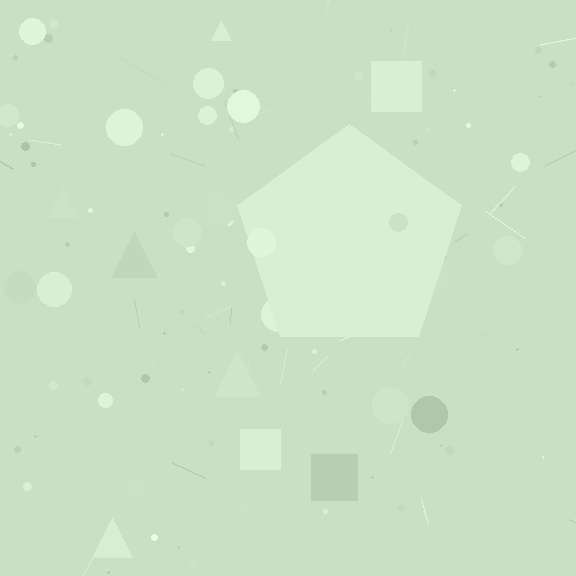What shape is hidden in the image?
A pentagon is hidden in the image.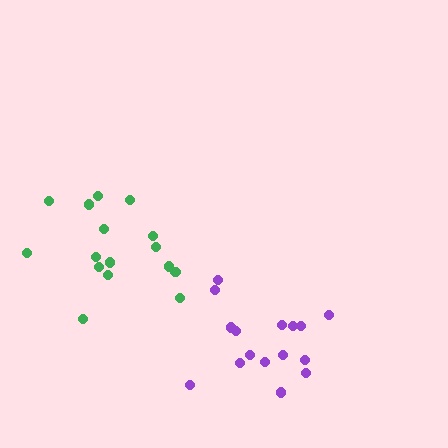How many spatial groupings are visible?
There are 2 spatial groupings.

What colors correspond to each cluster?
The clusters are colored: green, purple.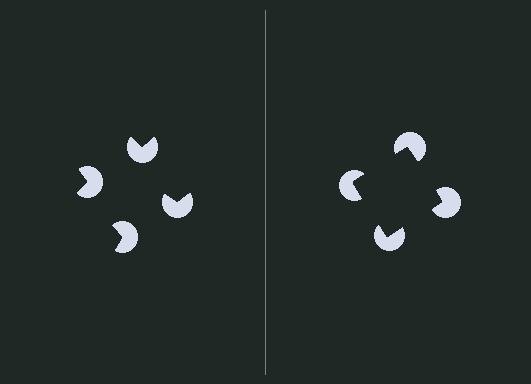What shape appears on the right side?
An illusory square.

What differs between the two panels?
The pac-man discs are positioned identically on both sides; only the wedge orientations differ. On the right they align to a square; on the left they are misaligned.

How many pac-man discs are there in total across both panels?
8 — 4 on each side.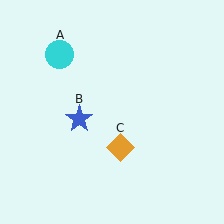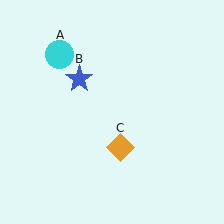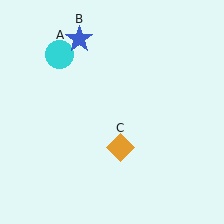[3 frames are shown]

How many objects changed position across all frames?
1 object changed position: blue star (object B).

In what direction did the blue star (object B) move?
The blue star (object B) moved up.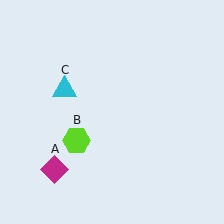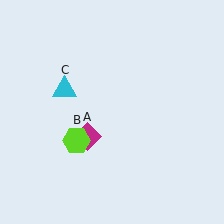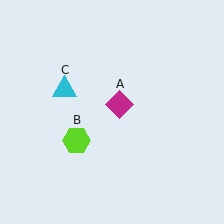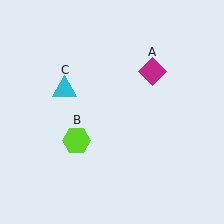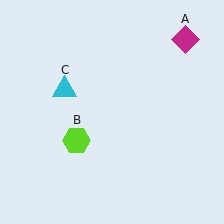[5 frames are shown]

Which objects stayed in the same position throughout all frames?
Lime hexagon (object B) and cyan triangle (object C) remained stationary.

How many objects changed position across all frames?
1 object changed position: magenta diamond (object A).